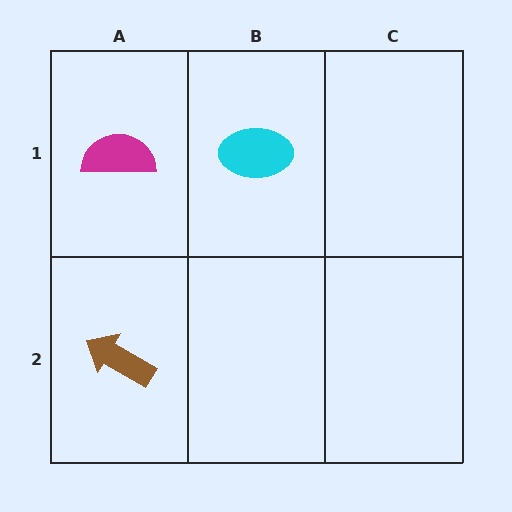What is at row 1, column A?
A magenta semicircle.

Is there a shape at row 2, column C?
No, that cell is empty.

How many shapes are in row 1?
2 shapes.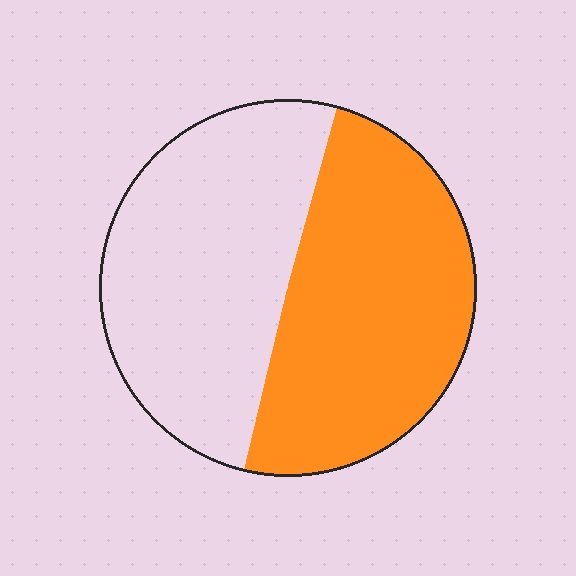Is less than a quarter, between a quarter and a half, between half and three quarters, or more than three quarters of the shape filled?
Between a quarter and a half.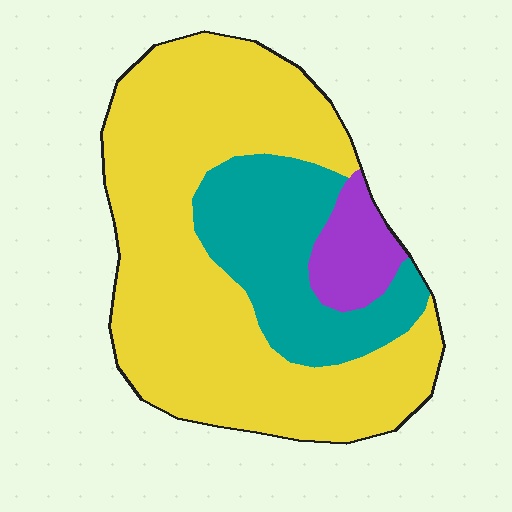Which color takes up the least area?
Purple, at roughly 10%.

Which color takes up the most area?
Yellow, at roughly 65%.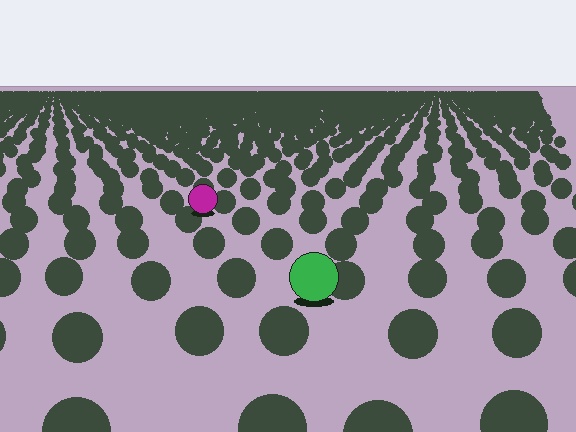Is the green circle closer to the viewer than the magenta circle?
Yes. The green circle is closer — you can tell from the texture gradient: the ground texture is coarser near it.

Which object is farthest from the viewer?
The magenta circle is farthest from the viewer. It appears smaller and the ground texture around it is denser.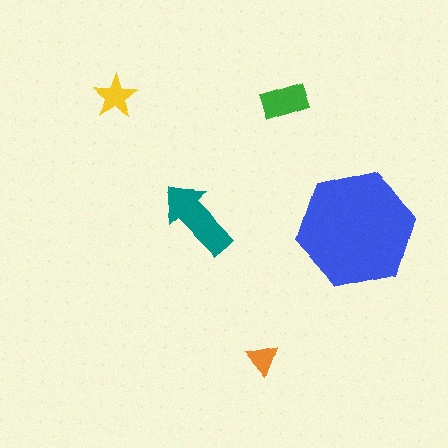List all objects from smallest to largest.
The orange triangle, the yellow star, the green rectangle, the teal arrow, the blue hexagon.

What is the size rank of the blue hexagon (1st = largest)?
1st.